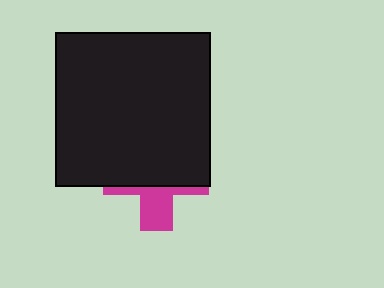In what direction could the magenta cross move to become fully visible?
The magenta cross could move down. That would shift it out from behind the black rectangle entirely.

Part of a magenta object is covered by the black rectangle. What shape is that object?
It is a cross.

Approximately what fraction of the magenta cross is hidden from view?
Roughly 66% of the magenta cross is hidden behind the black rectangle.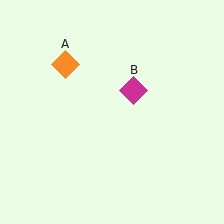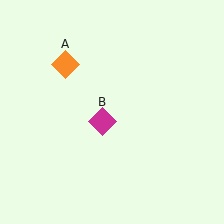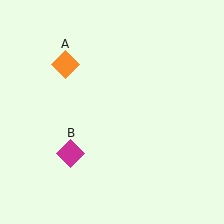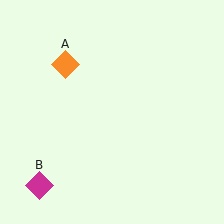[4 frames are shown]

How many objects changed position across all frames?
1 object changed position: magenta diamond (object B).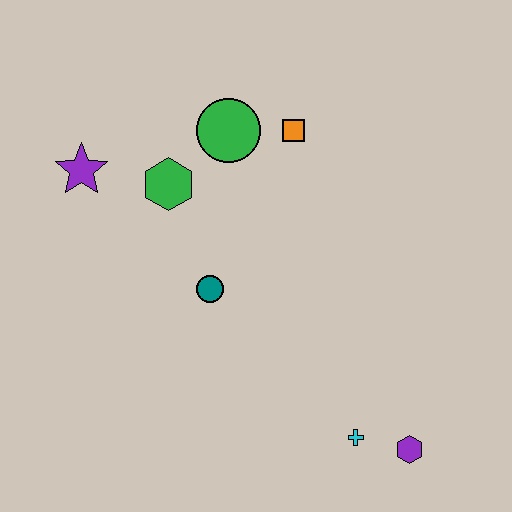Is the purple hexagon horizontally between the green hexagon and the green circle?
No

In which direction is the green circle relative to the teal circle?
The green circle is above the teal circle.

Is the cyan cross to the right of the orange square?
Yes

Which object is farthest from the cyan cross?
The purple star is farthest from the cyan cross.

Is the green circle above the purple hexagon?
Yes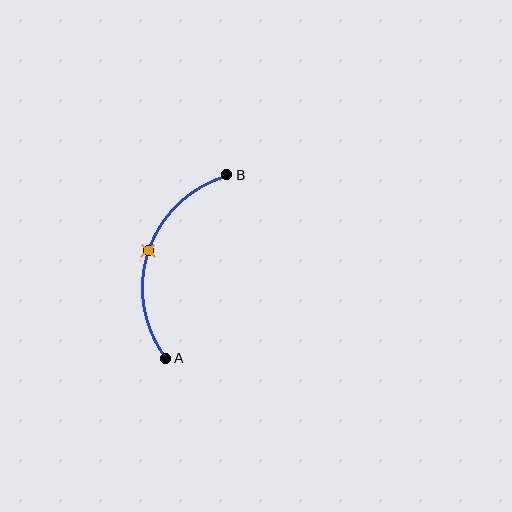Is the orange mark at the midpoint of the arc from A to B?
Yes. The orange mark lies on the arc at equal arc-length from both A and B — it is the arc midpoint.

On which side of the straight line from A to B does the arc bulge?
The arc bulges to the left of the straight line connecting A and B.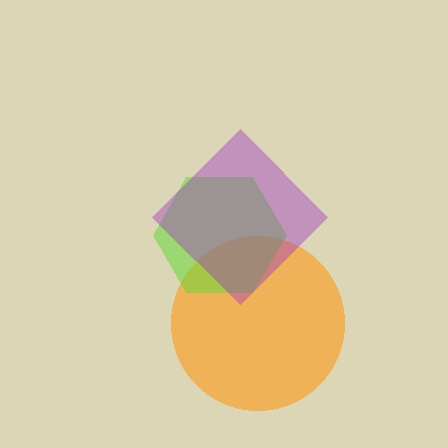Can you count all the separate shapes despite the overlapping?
Yes, there are 3 separate shapes.